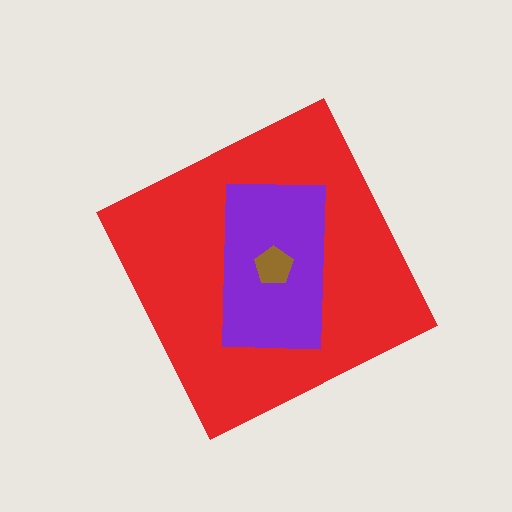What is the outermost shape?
The red diamond.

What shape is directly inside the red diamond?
The purple rectangle.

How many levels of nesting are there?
3.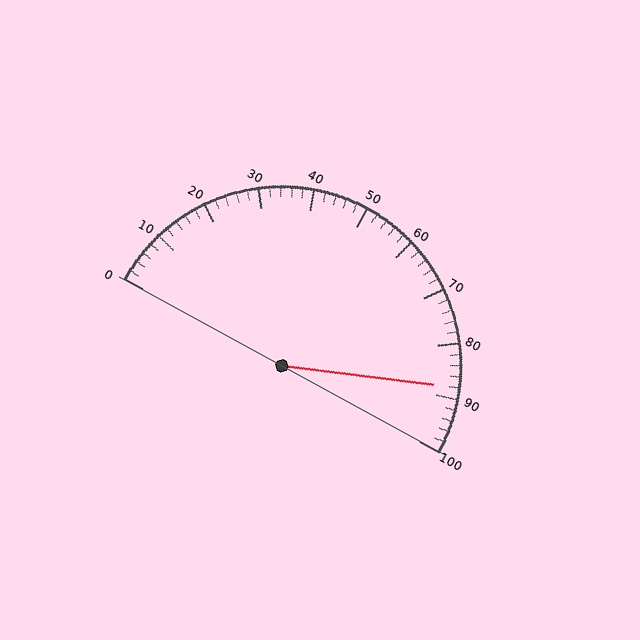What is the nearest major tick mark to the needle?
The nearest major tick mark is 90.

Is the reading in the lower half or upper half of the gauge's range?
The reading is in the upper half of the range (0 to 100).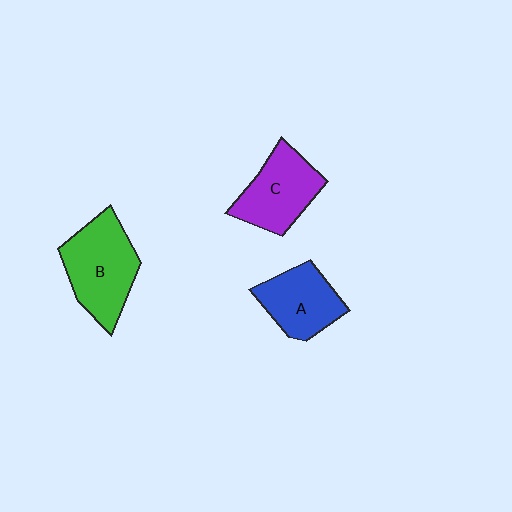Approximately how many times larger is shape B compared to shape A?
Approximately 1.3 times.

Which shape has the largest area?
Shape B (green).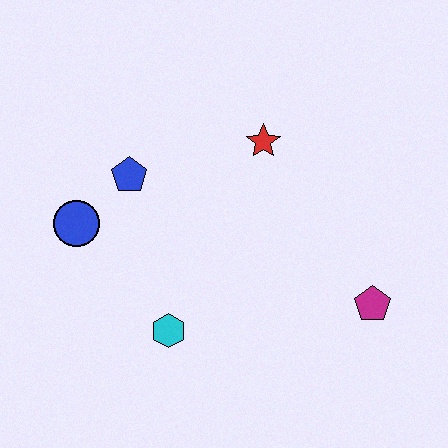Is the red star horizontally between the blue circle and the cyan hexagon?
No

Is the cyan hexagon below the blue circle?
Yes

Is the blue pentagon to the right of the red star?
No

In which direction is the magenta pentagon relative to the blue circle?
The magenta pentagon is to the right of the blue circle.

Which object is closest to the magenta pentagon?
The red star is closest to the magenta pentagon.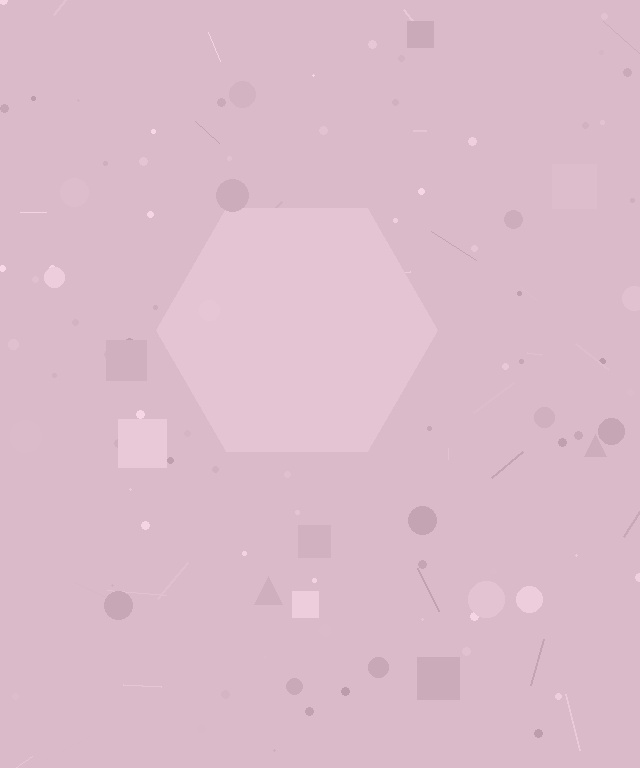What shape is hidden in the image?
A hexagon is hidden in the image.